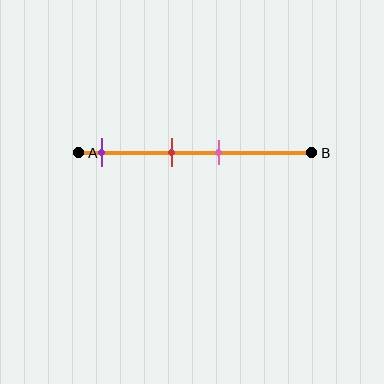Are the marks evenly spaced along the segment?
No, the marks are not evenly spaced.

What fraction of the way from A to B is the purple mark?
The purple mark is approximately 10% (0.1) of the way from A to B.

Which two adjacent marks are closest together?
The red and pink marks are the closest adjacent pair.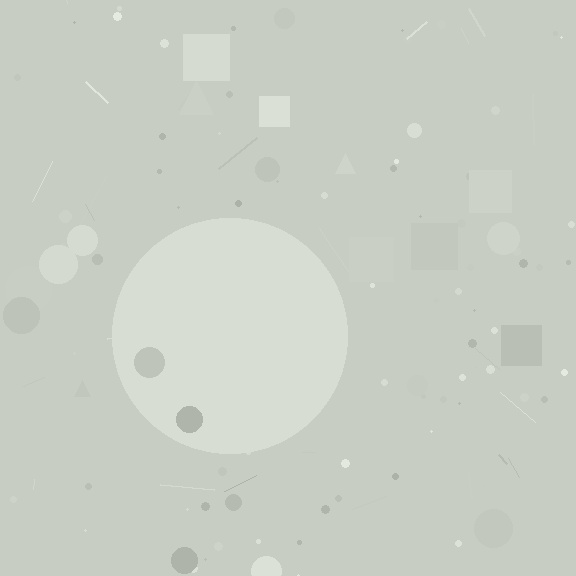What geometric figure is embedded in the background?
A circle is embedded in the background.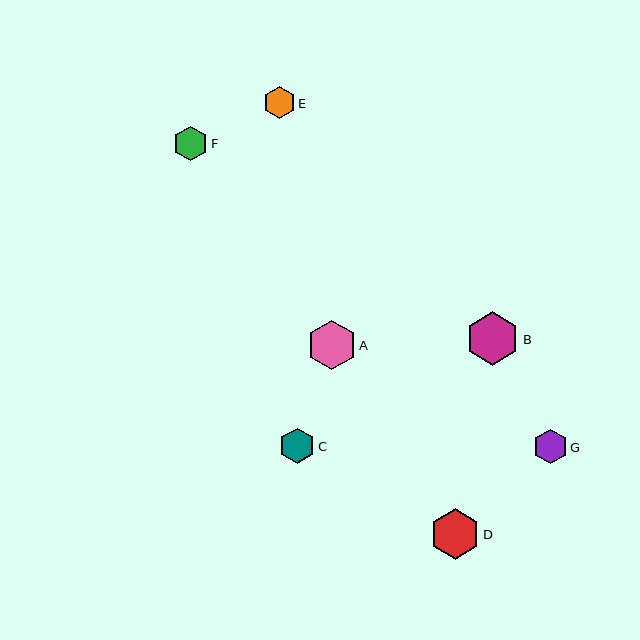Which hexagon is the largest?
Hexagon B is the largest with a size of approximately 54 pixels.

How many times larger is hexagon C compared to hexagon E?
Hexagon C is approximately 1.1 times the size of hexagon E.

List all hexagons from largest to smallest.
From largest to smallest: B, D, A, C, G, F, E.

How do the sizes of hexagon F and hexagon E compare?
Hexagon F and hexagon E are approximately the same size.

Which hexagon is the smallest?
Hexagon E is the smallest with a size of approximately 32 pixels.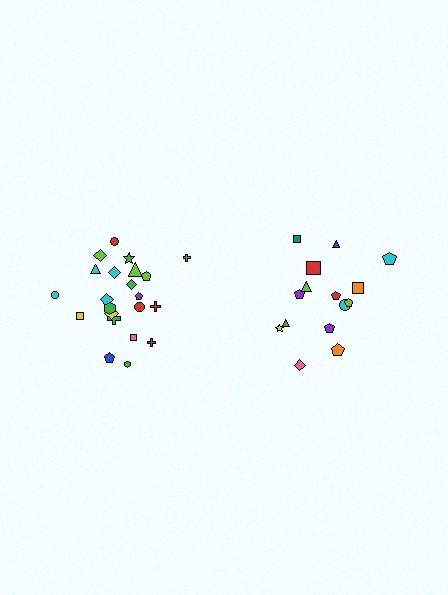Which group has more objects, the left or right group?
The left group.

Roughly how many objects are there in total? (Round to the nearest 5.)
Roughly 35 objects in total.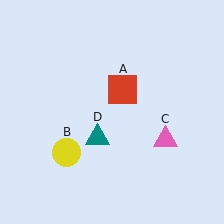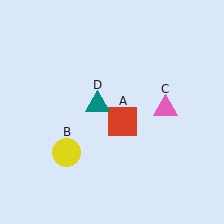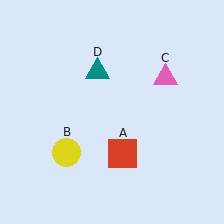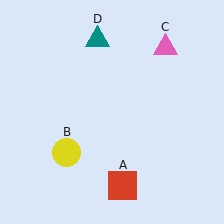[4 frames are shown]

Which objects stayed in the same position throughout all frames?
Yellow circle (object B) remained stationary.